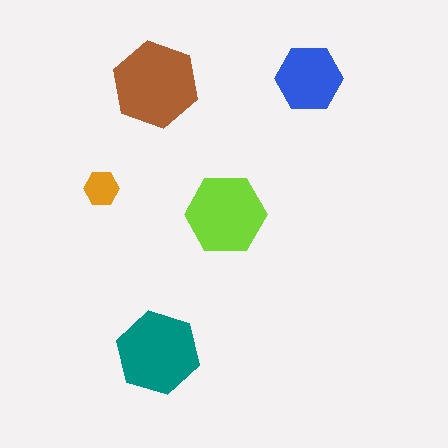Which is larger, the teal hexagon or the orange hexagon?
The teal one.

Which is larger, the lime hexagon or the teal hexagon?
The teal one.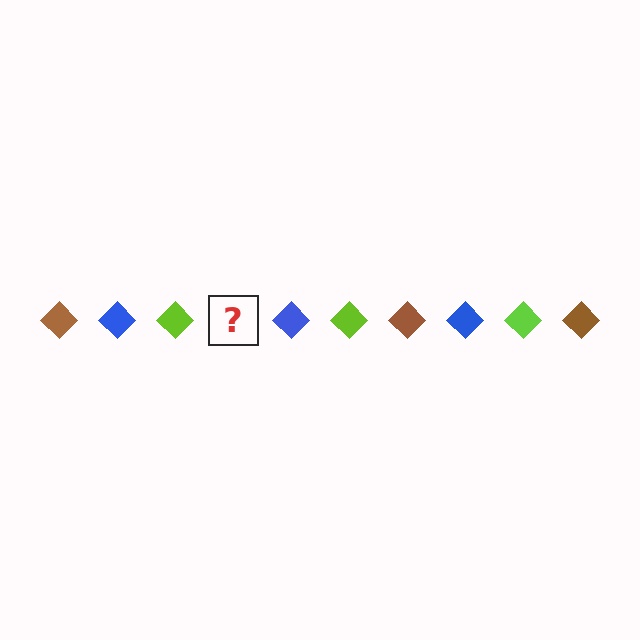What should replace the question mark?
The question mark should be replaced with a brown diamond.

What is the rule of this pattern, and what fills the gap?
The rule is that the pattern cycles through brown, blue, lime diamonds. The gap should be filled with a brown diamond.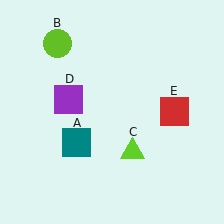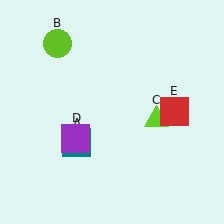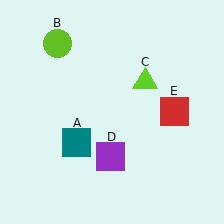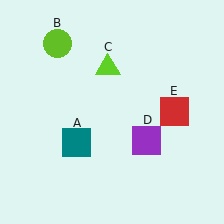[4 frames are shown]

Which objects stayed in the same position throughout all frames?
Teal square (object A) and lime circle (object B) and red square (object E) remained stationary.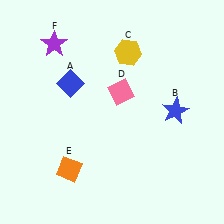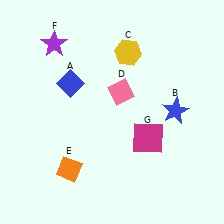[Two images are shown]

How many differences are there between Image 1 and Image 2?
There is 1 difference between the two images.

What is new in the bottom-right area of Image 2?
A magenta square (G) was added in the bottom-right area of Image 2.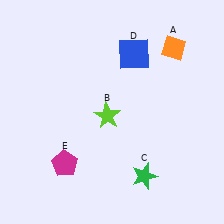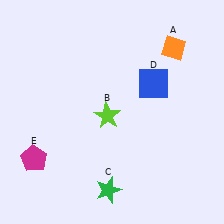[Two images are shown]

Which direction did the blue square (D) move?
The blue square (D) moved down.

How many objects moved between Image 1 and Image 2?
3 objects moved between the two images.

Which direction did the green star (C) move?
The green star (C) moved left.